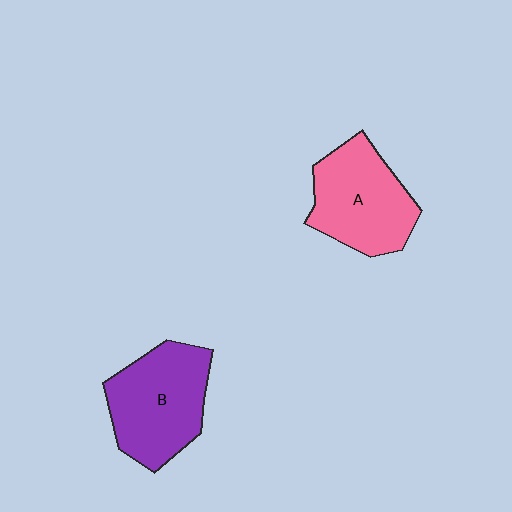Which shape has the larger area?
Shape B (purple).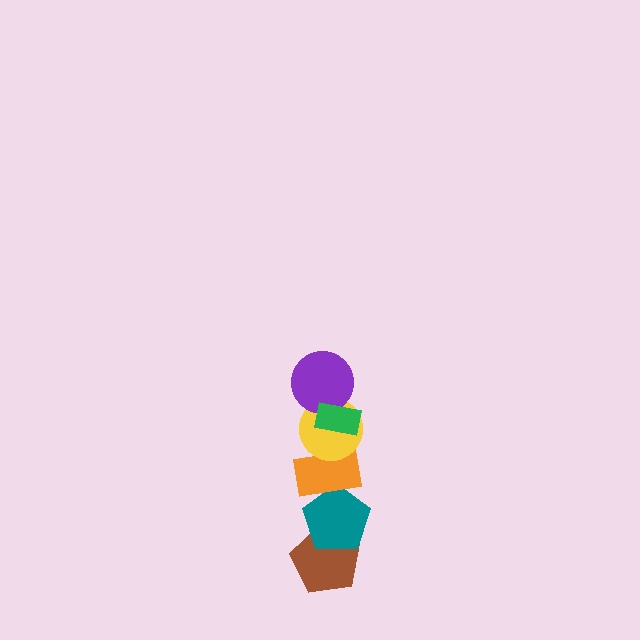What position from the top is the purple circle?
The purple circle is 2nd from the top.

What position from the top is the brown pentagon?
The brown pentagon is 6th from the top.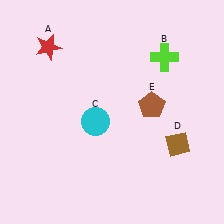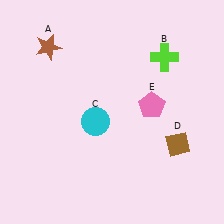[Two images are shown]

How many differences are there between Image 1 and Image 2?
There are 2 differences between the two images.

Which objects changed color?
A changed from red to brown. E changed from brown to pink.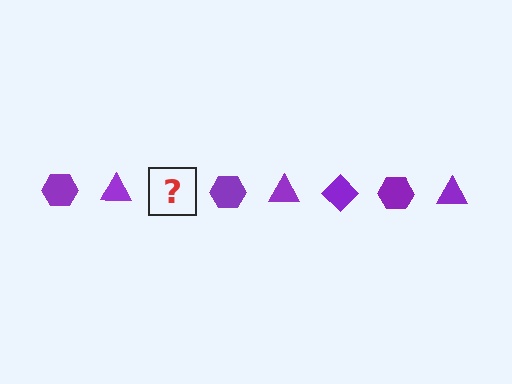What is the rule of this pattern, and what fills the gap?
The rule is that the pattern cycles through hexagon, triangle, diamond shapes in purple. The gap should be filled with a purple diamond.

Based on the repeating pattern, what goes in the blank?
The blank should be a purple diamond.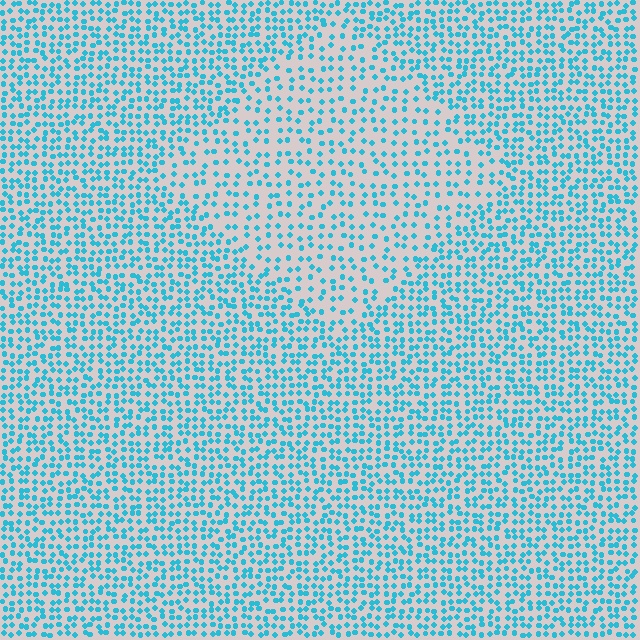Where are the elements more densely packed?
The elements are more densely packed outside the diamond boundary.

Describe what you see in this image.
The image contains small cyan elements arranged at two different densities. A diamond-shaped region is visible where the elements are less densely packed than the surrounding area.